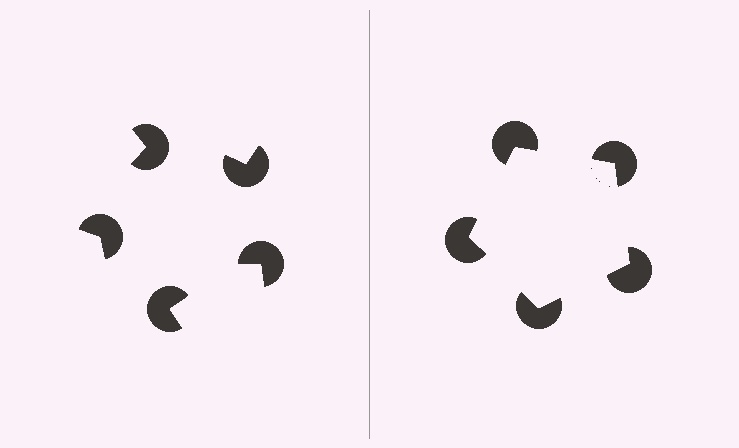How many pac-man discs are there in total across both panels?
10 — 5 on each side.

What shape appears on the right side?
An illusory pentagon.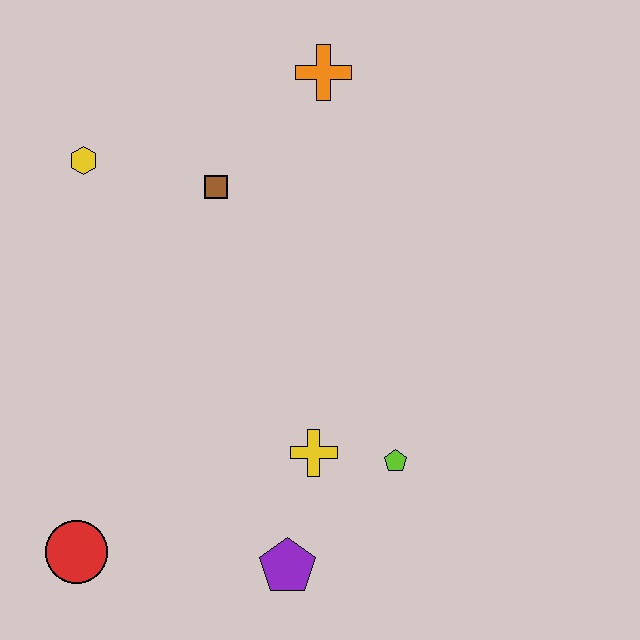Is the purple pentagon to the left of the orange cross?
Yes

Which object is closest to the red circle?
The purple pentagon is closest to the red circle.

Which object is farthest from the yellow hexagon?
The purple pentagon is farthest from the yellow hexagon.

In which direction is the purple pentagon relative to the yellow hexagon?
The purple pentagon is below the yellow hexagon.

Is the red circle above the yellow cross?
No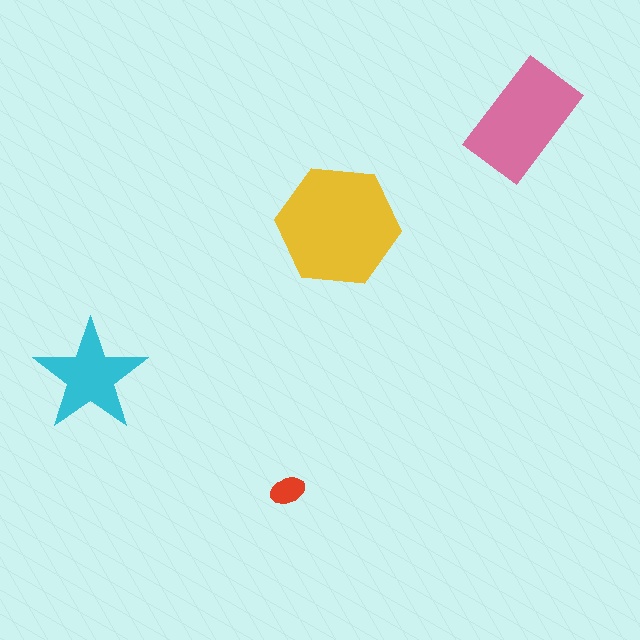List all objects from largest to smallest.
The yellow hexagon, the pink rectangle, the cyan star, the red ellipse.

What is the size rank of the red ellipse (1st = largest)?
4th.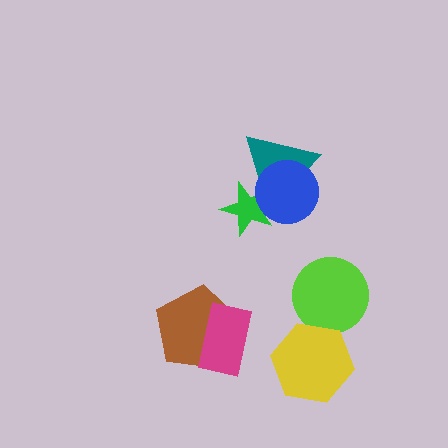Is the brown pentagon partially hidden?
Yes, it is partially covered by another shape.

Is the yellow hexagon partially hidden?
No, no other shape covers it.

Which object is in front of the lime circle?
The yellow hexagon is in front of the lime circle.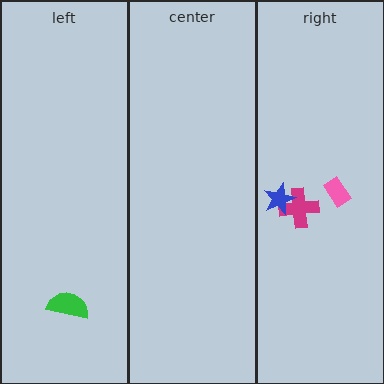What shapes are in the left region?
The green semicircle.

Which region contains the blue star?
The right region.